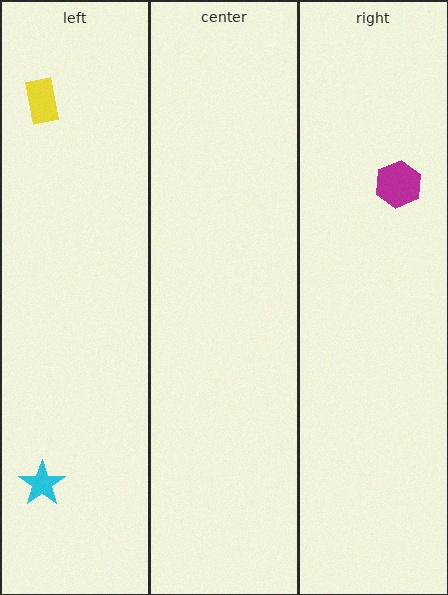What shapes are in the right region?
The magenta hexagon.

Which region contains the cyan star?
The left region.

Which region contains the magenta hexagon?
The right region.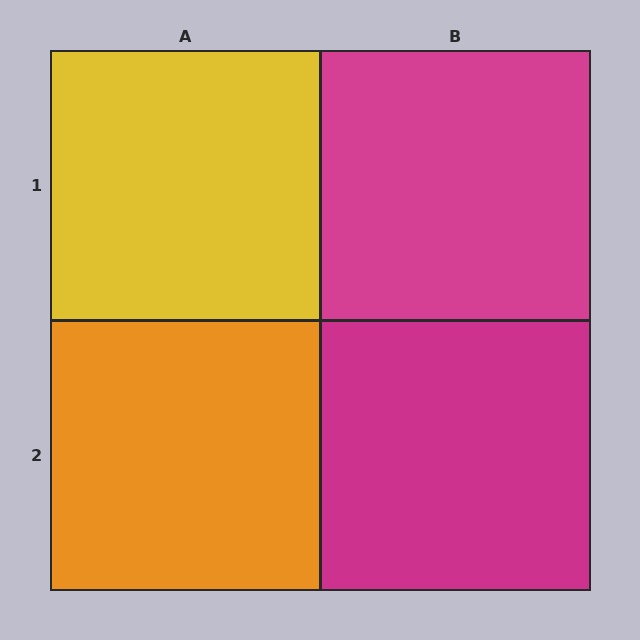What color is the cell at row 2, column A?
Orange.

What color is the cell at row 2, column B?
Magenta.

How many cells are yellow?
1 cell is yellow.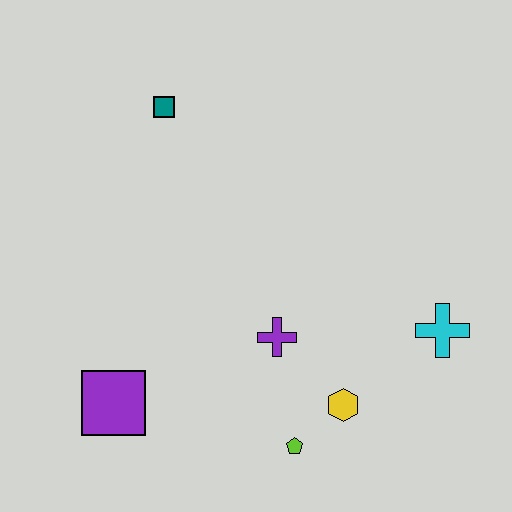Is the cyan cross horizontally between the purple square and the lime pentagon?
No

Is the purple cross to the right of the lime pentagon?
No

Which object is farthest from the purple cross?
The teal square is farthest from the purple cross.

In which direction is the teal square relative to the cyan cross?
The teal square is to the left of the cyan cross.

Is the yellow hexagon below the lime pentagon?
No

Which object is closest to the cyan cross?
The yellow hexagon is closest to the cyan cross.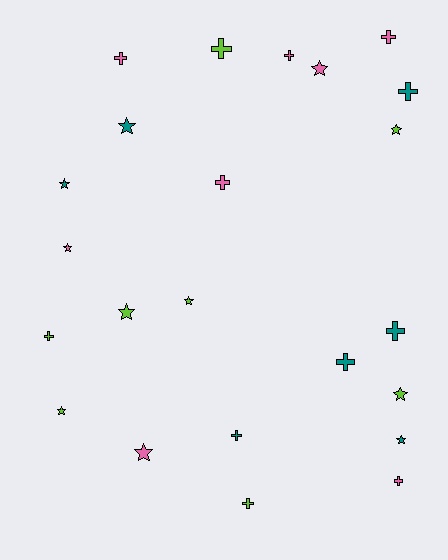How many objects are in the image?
There are 23 objects.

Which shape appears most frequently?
Cross, with 12 objects.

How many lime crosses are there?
There are 3 lime crosses.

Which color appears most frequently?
Lime, with 8 objects.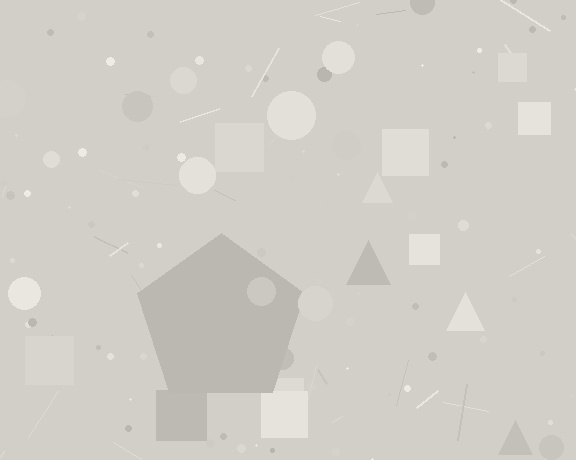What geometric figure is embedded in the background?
A pentagon is embedded in the background.